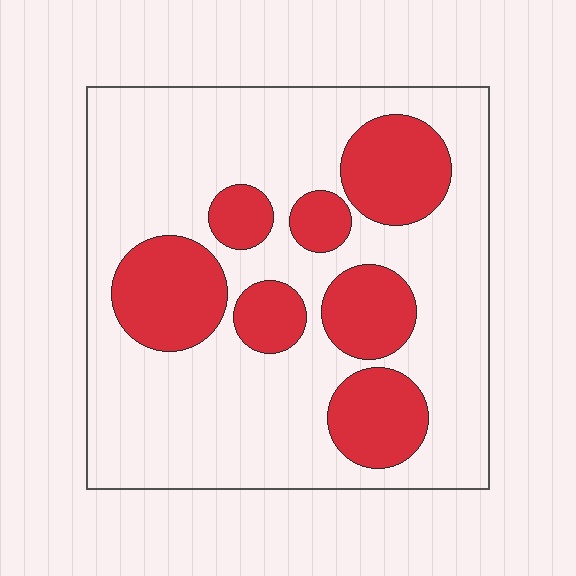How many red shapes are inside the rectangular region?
7.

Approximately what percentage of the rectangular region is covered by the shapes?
Approximately 30%.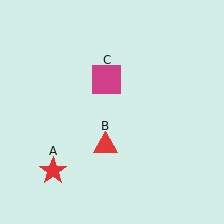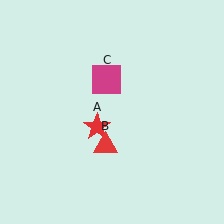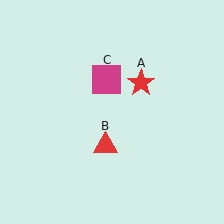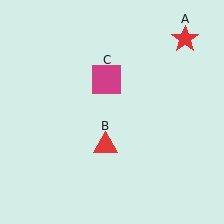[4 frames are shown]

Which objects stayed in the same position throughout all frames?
Red triangle (object B) and magenta square (object C) remained stationary.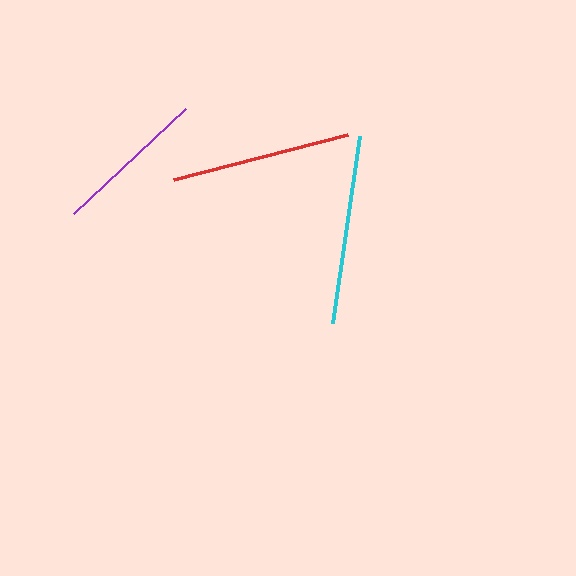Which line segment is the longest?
The cyan line is the longest at approximately 189 pixels.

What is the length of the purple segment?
The purple segment is approximately 153 pixels long.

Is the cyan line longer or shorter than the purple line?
The cyan line is longer than the purple line.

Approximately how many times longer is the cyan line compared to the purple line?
The cyan line is approximately 1.2 times the length of the purple line.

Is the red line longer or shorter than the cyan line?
The cyan line is longer than the red line.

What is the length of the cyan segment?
The cyan segment is approximately 189 pixels long.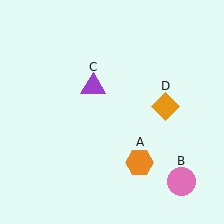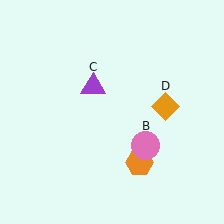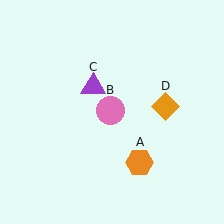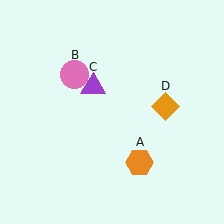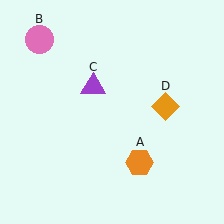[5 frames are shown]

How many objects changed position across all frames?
1 object changed position: pink circle (object B).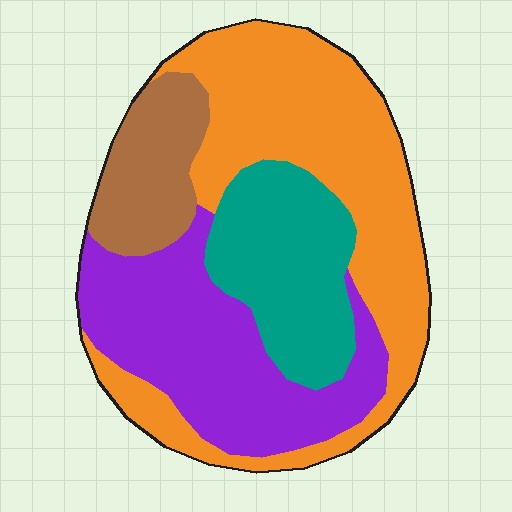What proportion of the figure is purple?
Purple takes up between a sixth and a third of the figure.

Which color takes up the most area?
Orange, at roughly 40%.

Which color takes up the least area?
Brown, at roughly 10%.